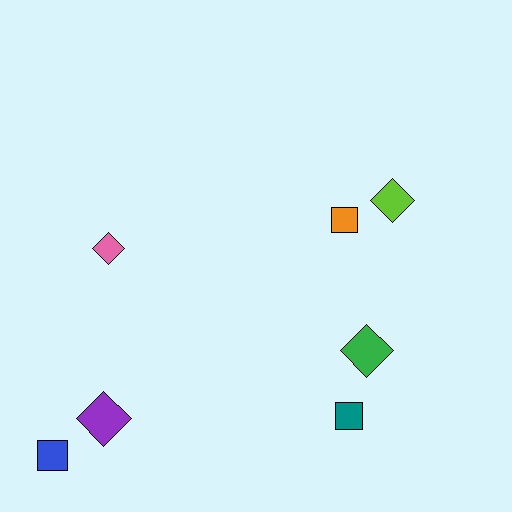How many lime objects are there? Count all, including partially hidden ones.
There is 1 lime object.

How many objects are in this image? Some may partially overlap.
There are 7 objects.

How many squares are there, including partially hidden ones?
There are 3 squares.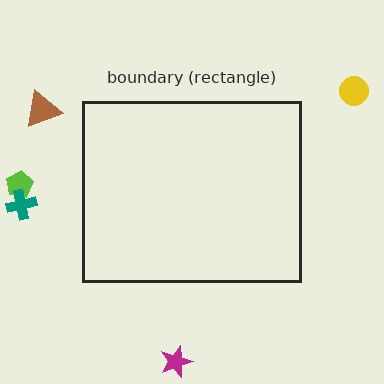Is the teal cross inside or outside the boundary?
Outside.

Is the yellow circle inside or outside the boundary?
Outside.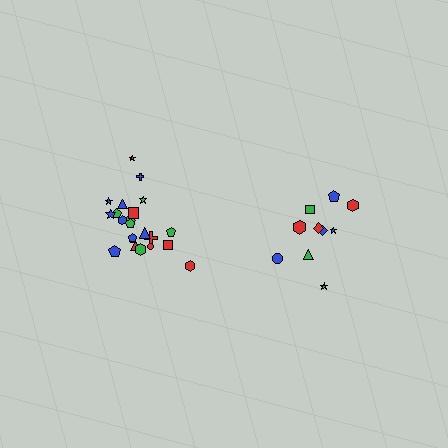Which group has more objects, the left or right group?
The left group.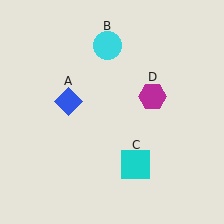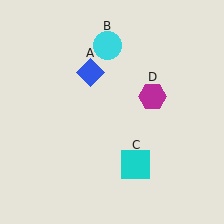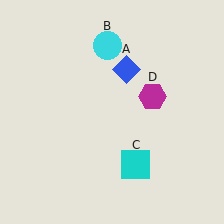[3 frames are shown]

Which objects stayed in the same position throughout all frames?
Cyan circle (object B) and cyan square (object C) and magenta hexagon (object D) remained stationary.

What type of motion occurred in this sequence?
The blue diamond (object A) rotated clockwise around the center of the scene.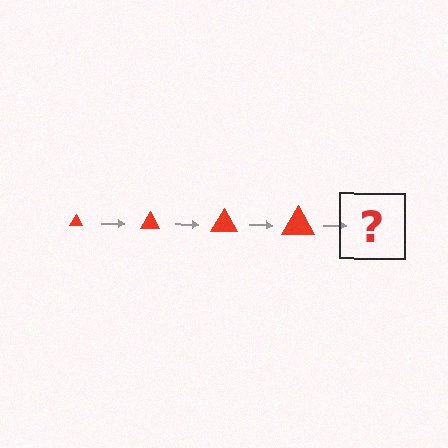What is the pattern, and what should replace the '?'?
The pattern is that the triangle gets progressively larger each step. The '?' should be a red triangle, larger than the previous one.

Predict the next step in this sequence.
The next step is a red triangle, larger than the previous one.